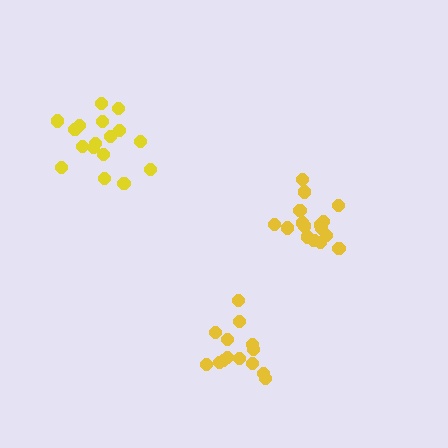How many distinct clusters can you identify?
There are 3 distinct clusters.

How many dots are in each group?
Group 1: 16 dots, Group 2: 17 dots, Group 3: 14 dots (47 total).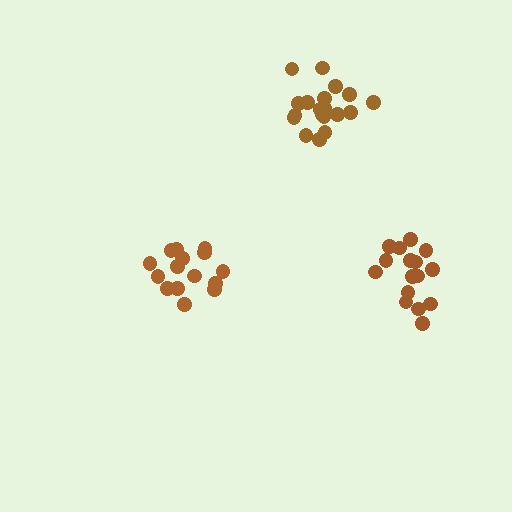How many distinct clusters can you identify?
There are 3 distinct clusters.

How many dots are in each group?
Group 1: 16 dots, Group 2: 19 dots, Group 3: 16 dots (51 total).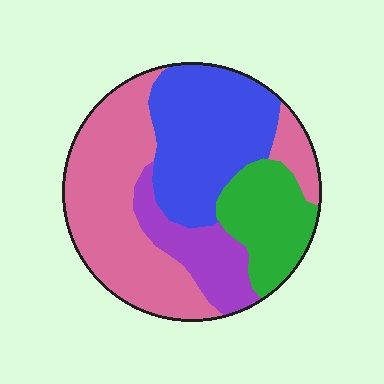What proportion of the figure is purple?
Purple takes up less than a sixth of the figure.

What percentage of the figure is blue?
Blue takes up between a quarter and a half of the figure.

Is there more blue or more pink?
Pink.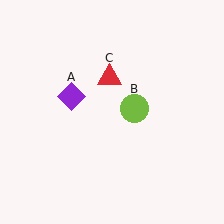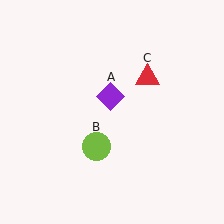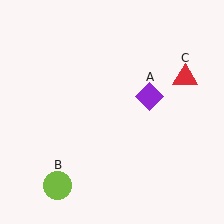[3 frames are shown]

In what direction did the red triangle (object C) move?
The red triangle (object C) moved right.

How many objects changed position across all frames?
3 objects changed position: purple diamond (object A), lime circle (object B), red triangle (object C).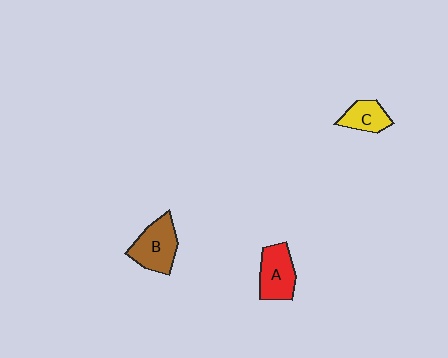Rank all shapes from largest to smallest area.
From largest to smallest: B (brown), A (red), C (yellow).